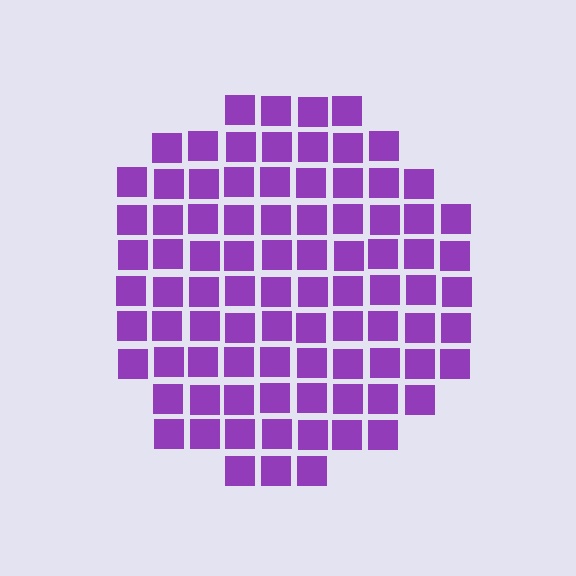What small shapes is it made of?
It is made of small squares.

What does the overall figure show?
The overall figure shows a circle.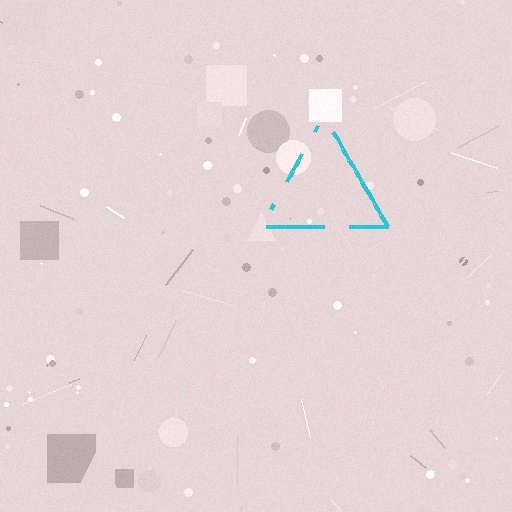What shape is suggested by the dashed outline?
The dashed outline suggests a triangle.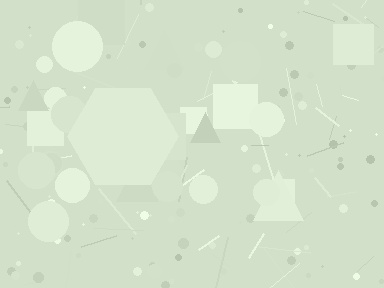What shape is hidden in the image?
A hexagon is hidden in the image.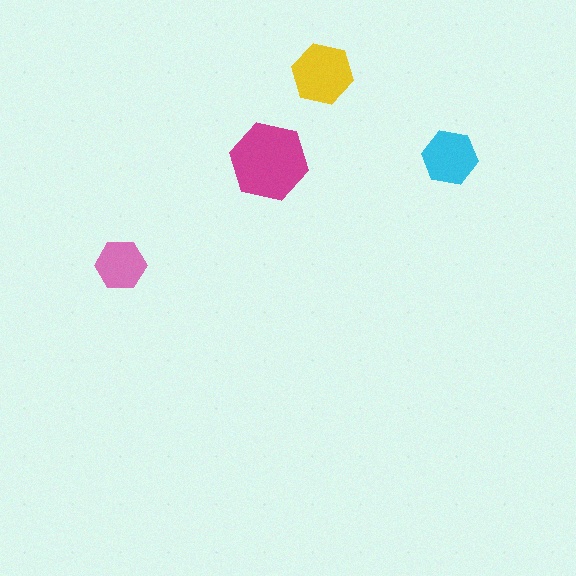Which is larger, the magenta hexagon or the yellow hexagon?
The magenta one.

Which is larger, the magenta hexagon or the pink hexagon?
The magenta one.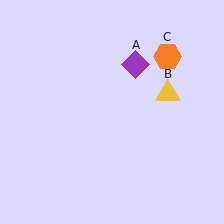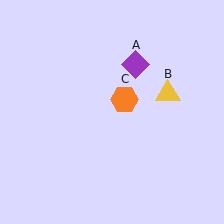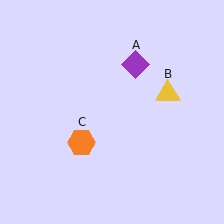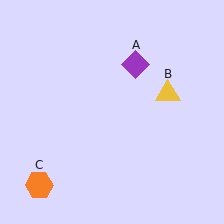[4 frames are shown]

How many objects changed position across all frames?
1 object changed position: orange hexagon (object C).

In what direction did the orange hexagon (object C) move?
The orange hexagon (object C) moved down and to the left.